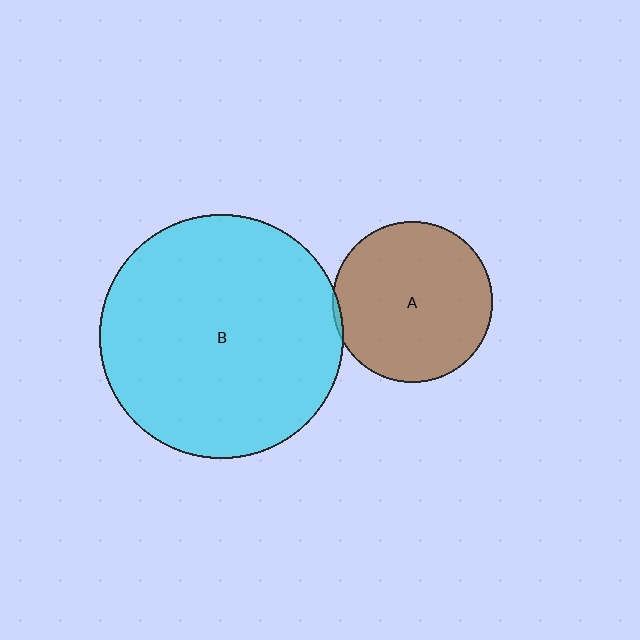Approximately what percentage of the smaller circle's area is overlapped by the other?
Approximately 5%.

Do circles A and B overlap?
Yes.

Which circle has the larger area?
Circle B (cyan).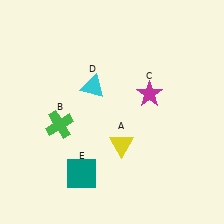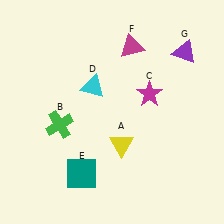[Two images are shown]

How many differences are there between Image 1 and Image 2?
There are 2 differences between the two images.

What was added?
A magenta triangle (F), a purple triangle (G) were added in Image 2.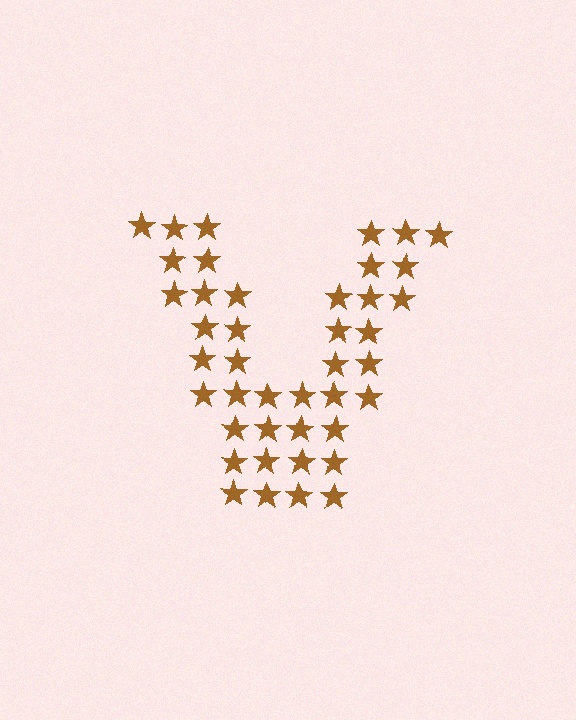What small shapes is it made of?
It is made of small stars.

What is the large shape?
The large shape is the letter V.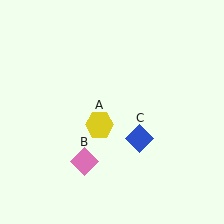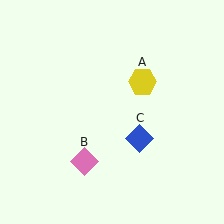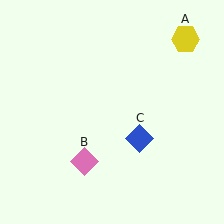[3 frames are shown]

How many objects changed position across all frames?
1 object changed position: yellow hexagon (object A).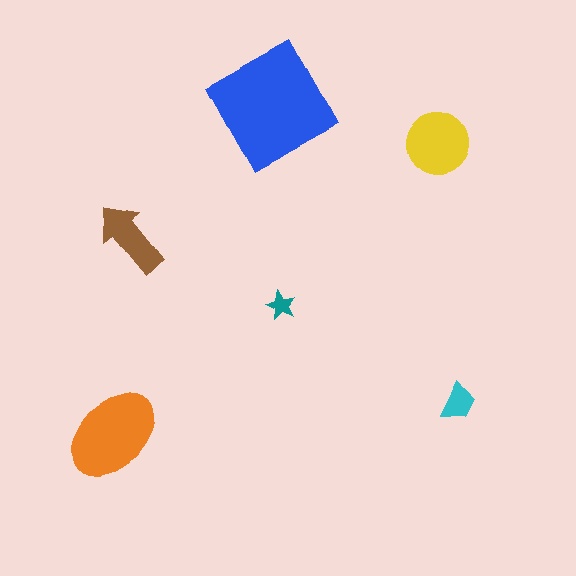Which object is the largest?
The blue square.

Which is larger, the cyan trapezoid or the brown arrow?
The brown arrow.